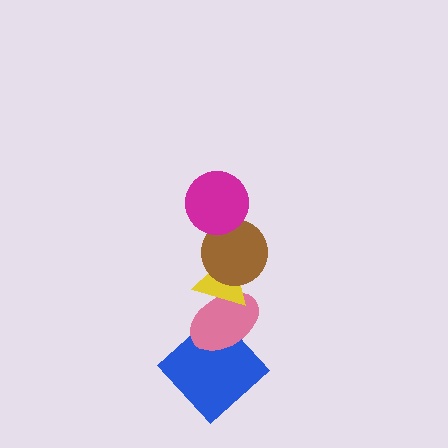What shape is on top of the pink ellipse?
The yellow triangle is on top of the pink ellipse.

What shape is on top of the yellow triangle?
The brown circle is on top of the yellow triangle.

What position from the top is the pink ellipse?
The pink ellipse is 4th from the top.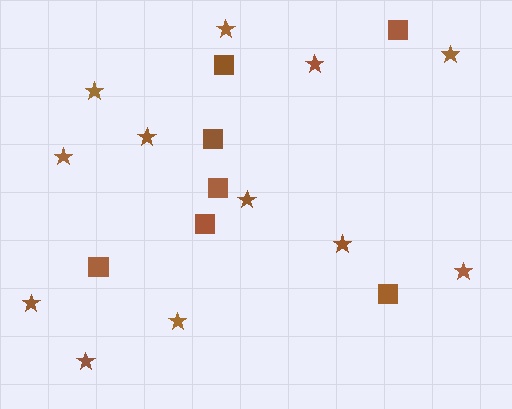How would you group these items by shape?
There are 2 groups: one group of stars (12) and one group of squares (7).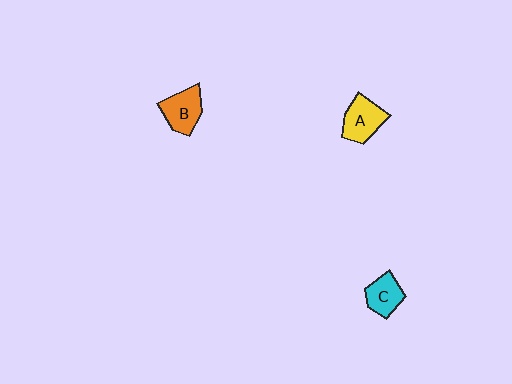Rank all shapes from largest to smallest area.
From largest to smallest: A (yellow), B (orange), C (cyan).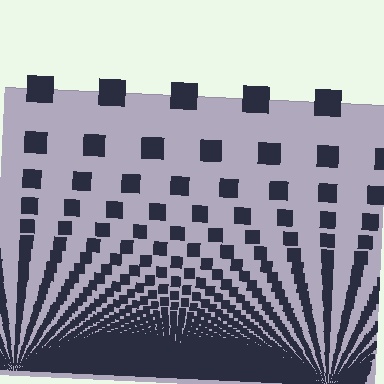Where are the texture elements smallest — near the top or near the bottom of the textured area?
Near the bottom.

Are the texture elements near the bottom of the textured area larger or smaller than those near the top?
Smaller. The gradient is inverted — elements near the bottom are smaller and denser.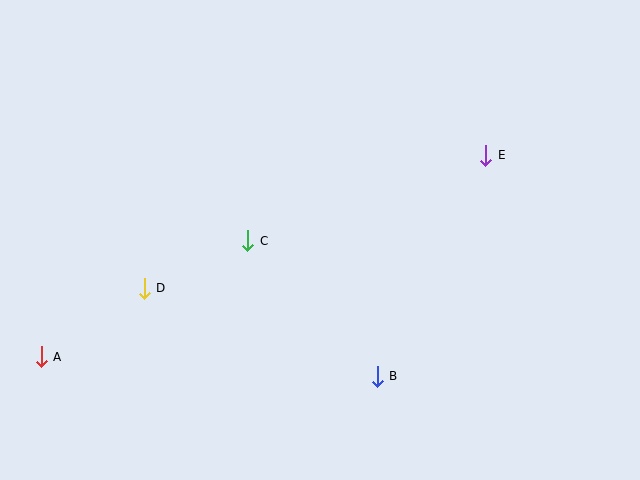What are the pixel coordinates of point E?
Point E is at (486, 155).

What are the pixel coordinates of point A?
Point A is at (41, 357).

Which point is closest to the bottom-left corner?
Point A is closest to the bottom-left corner.